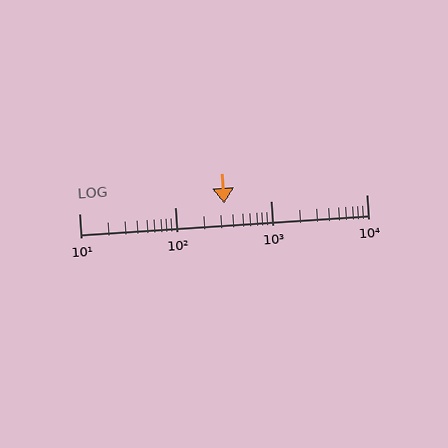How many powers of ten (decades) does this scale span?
The scale spans 3 decades, from 10 to 10000.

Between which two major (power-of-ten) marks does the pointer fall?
The pointer is between 100 and 1000.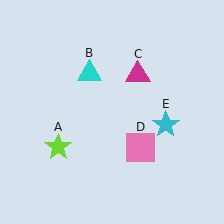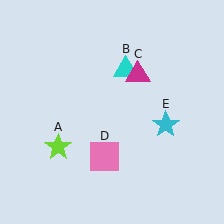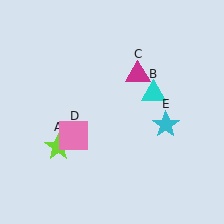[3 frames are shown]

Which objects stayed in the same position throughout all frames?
Lime star (object A) and magenta triangle (object C) and cyan star (object E) remained stationary.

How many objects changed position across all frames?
2 objects changed position: cyan triangle (object B), pink square (object D).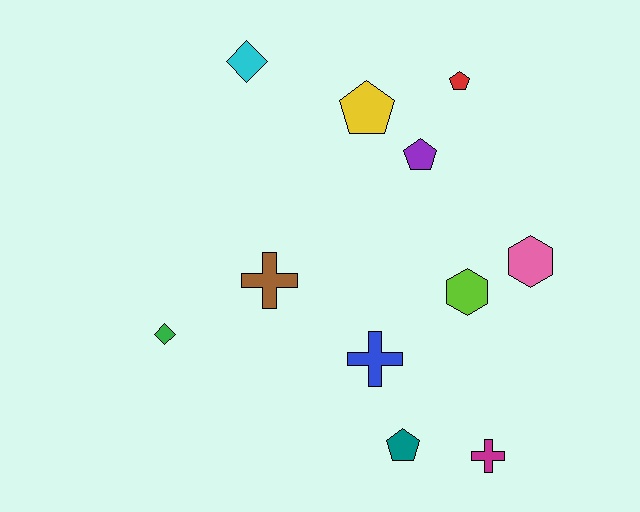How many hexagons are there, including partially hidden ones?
There are 2 hexagons.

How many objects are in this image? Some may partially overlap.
There are 11 objects.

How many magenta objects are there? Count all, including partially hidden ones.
There is 1 magenta object.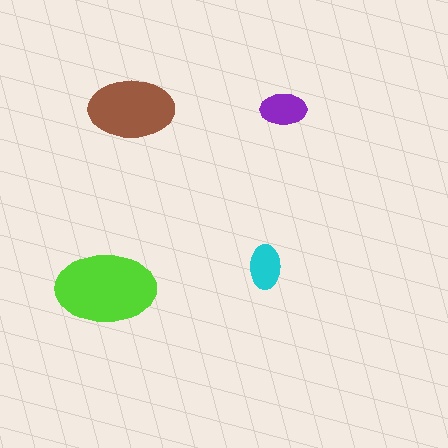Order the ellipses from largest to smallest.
the lime one, the brown one, the purple one, the cyan one.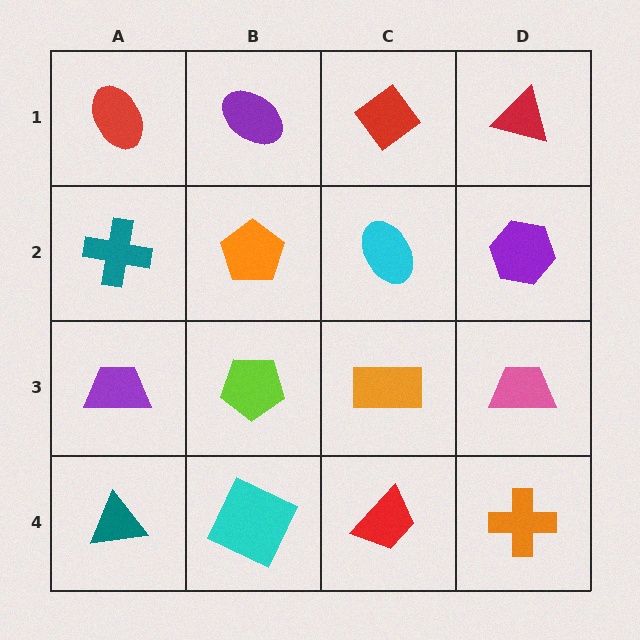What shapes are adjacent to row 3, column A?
A teal cross (row 2, column A), a teal triangle (row 4, column A), a lime pentagon (row 3, column B).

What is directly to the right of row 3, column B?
An orange rectangle.